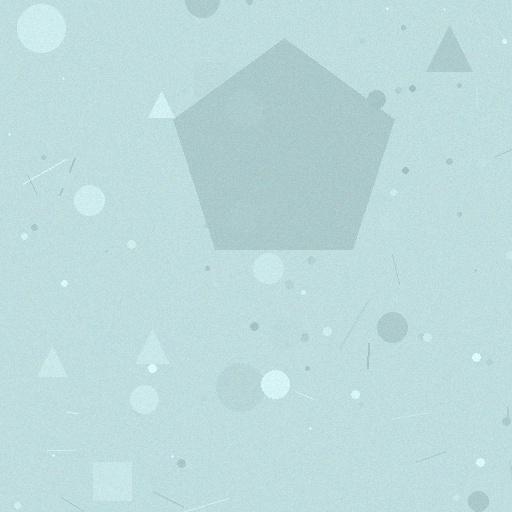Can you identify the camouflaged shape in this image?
The camouflaged shape is a pentagon.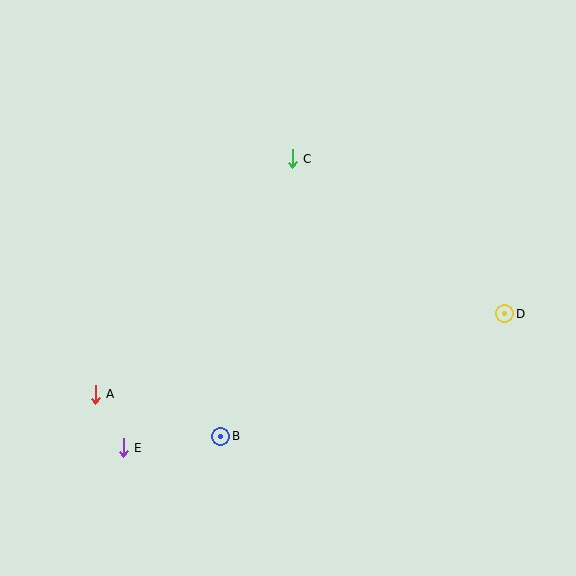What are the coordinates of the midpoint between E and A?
The midpoint between E and A is at (109, 421).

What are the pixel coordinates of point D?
Point D is at (504, 314).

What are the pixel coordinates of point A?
Point A is at (95, 394).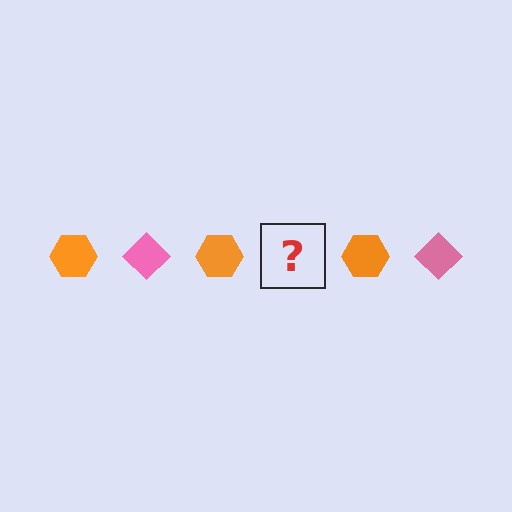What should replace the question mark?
The question mark should be replaced with a pink diamond.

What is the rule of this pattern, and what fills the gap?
The rule is that the pattern alternates between orange hexagon and pink diamond. The gap should be filled with a pink diamond.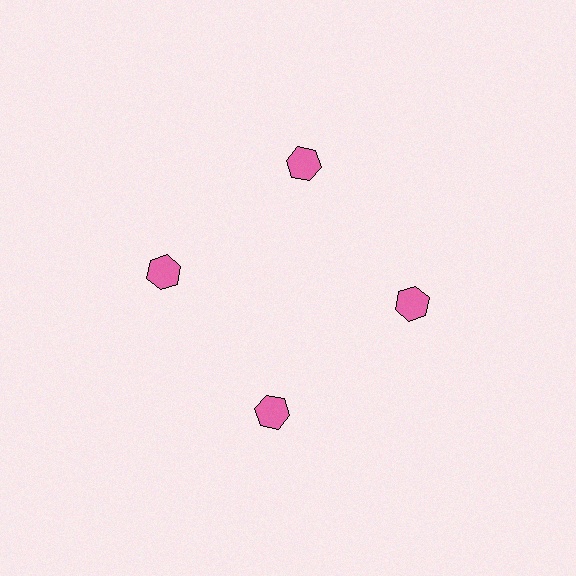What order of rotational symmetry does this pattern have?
This pattern has 4-fold rotational symmetry.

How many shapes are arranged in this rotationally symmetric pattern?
There are 4 shapes, arranged in 4 groups of 1.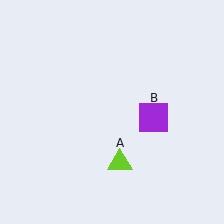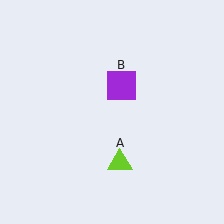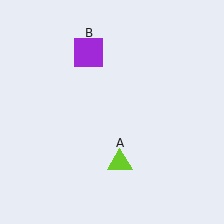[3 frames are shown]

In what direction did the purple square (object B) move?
The purple square (object B) moved up and to the left.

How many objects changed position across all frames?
1 object changed position: purple square (object B).